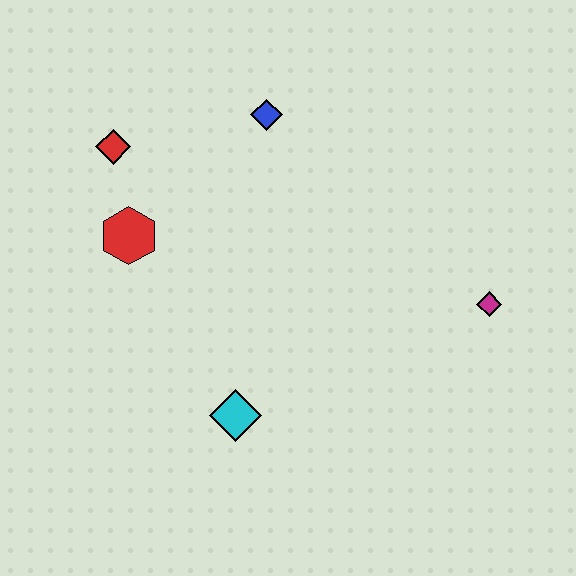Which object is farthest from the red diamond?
The magenta diamond is farthest from the red diamond.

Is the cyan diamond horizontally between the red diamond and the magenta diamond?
Yes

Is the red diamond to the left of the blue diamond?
Yes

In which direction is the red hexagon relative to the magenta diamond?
The red hexagon is to the left of the magenta diamond.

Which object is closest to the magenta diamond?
The cyan diamond is closest to the magenta diamond.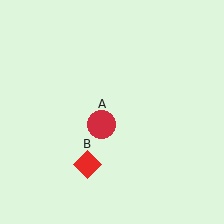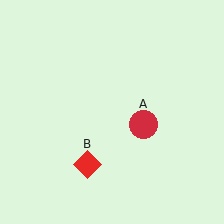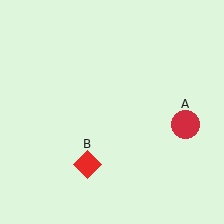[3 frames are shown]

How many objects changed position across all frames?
1 object changed position: red circle (object A).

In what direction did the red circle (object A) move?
The red circle (object A) moved right.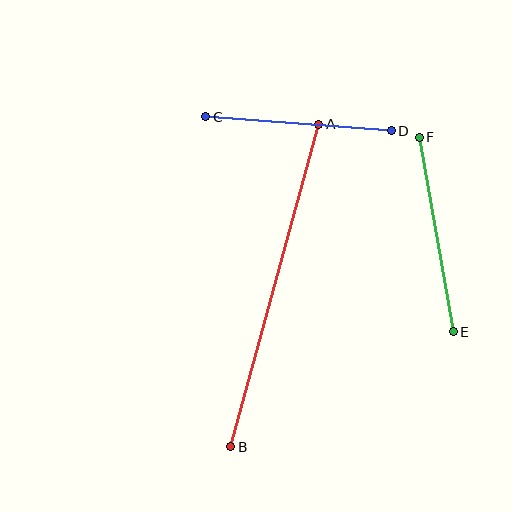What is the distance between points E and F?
The distance is approximately 197 pixels.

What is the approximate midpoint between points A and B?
The midpoint is at approximately (275, 286) pixels.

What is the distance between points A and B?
The distance is approximately 334 pixels.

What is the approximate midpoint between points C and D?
The midpoint is at approximately (299, 124) pixels.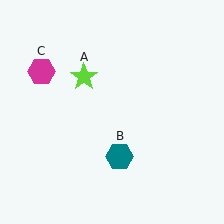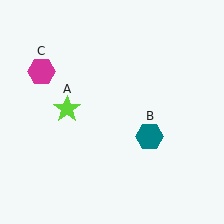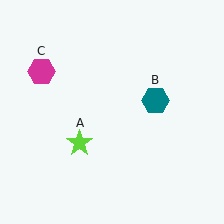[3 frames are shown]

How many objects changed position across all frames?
2 objects changed position: lime star (object A), teal hexagon (object B).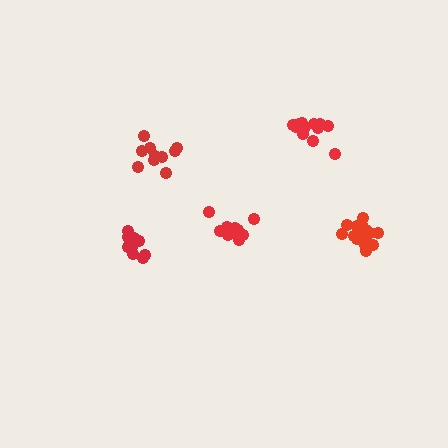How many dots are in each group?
Group 1: 15 dots, Group 2: 10 dots, Group 3: 12 dots, Group 4: 13 dots, Group 5: 10 dots (60 total).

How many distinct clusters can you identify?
There are 5 distinct clusters.